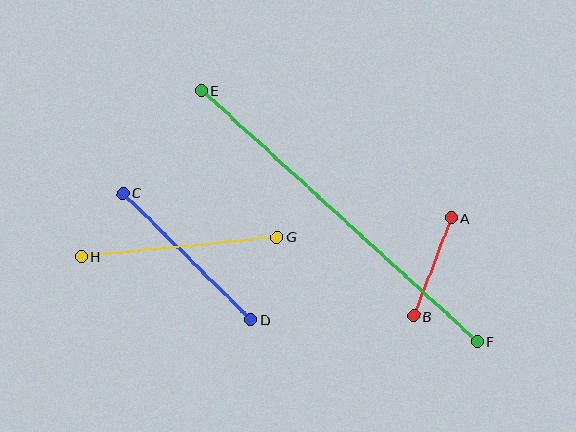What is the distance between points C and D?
The distance is approximately 180 pixels.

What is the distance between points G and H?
The distance is approximately 197 pixels.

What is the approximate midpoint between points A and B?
The midpoint is at approximately (433, 267) pixels.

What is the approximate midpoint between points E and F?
The midpoint is at approximately (339, 216) pixels.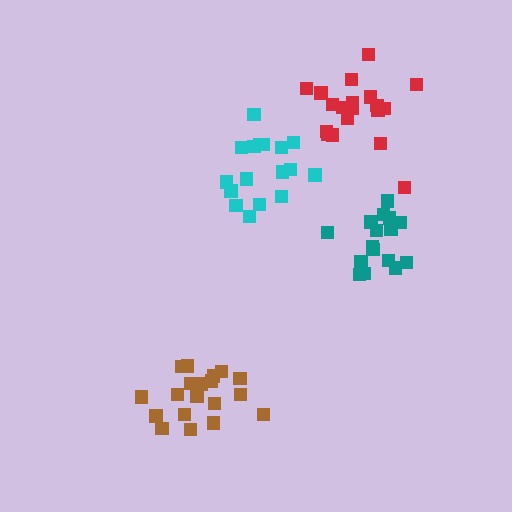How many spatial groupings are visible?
There are 4 spatial groupings.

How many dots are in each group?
Group 1: 17 dots, Group 2: 19 dots, Group 3: 16 dots, Group 4: 19 dots (71 total).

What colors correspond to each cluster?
The clusters are colored: cyan, red, teal, brown.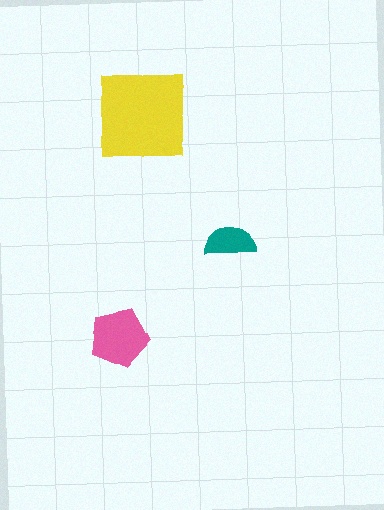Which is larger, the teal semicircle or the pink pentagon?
The pink pentagon.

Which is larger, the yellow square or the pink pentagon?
The yellow square.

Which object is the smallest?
The teal semicircle.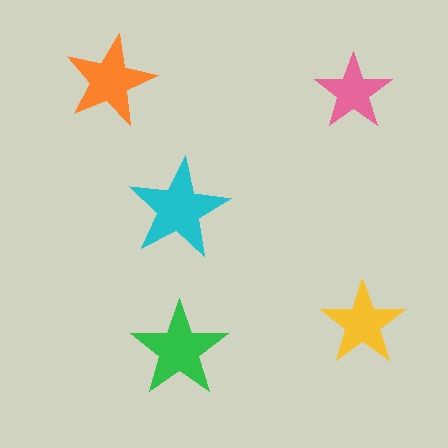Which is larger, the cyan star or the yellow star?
The cyan one.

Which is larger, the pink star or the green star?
The green one.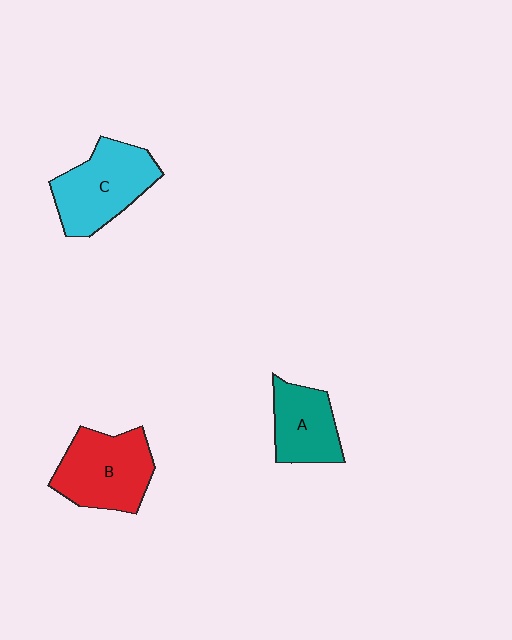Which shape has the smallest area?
Shape A (teal).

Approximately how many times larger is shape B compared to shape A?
Approximately 1.4 times.